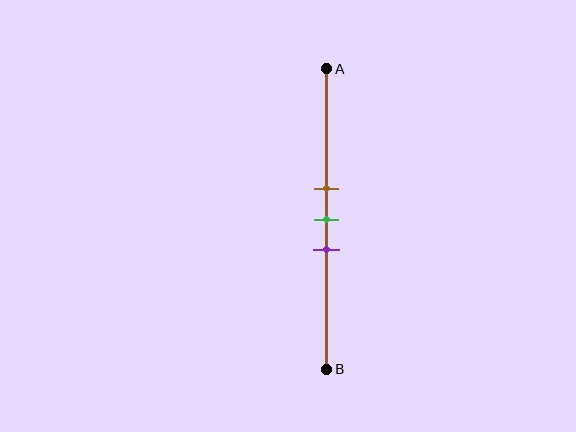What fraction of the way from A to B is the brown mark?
The brown mark is approximately 40% (0.4) of the way from A to B.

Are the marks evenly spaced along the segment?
Yes, the marks are approximately evenly spaced.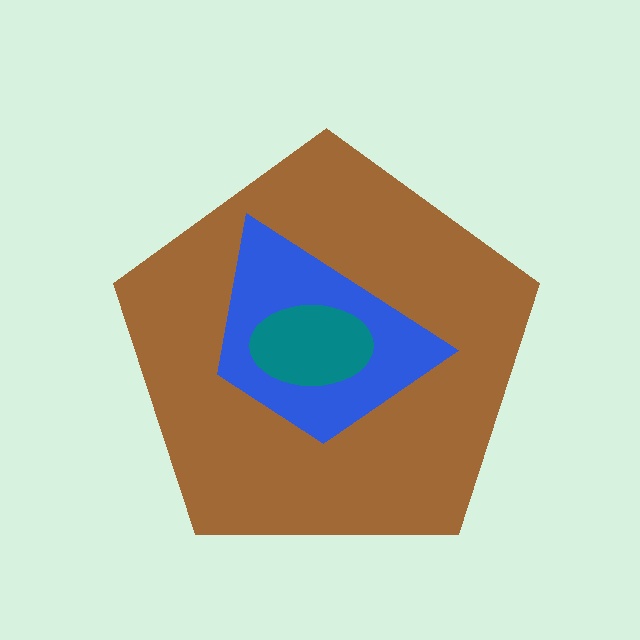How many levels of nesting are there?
3.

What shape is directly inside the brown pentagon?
The blue trapezoid.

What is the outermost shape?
The brown pentagon.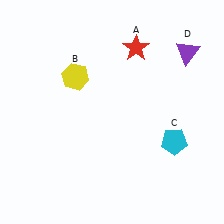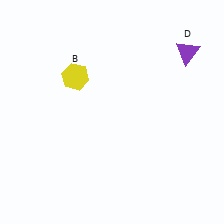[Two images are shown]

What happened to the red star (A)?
The red star (A) was removed in Image 2. It was in the top-right area of Image 1.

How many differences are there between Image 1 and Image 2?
There are 2 differences between the two images.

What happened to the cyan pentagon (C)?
The cyan pentagon (C) was removed in Image 2. It was in the bottom-right area of Image 1.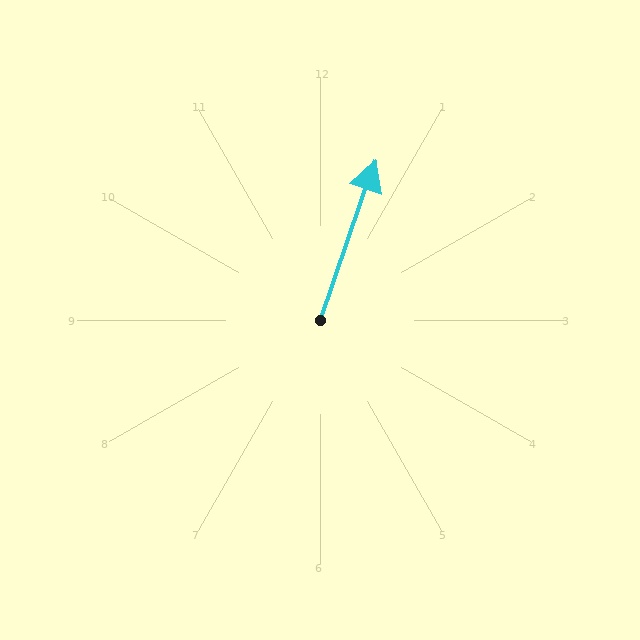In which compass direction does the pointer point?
North.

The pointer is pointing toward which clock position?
Roughly 1 o'clock.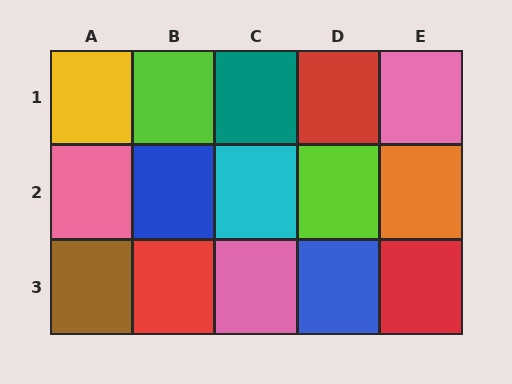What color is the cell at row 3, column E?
Red.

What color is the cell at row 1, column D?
Red.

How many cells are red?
3 cells are red.